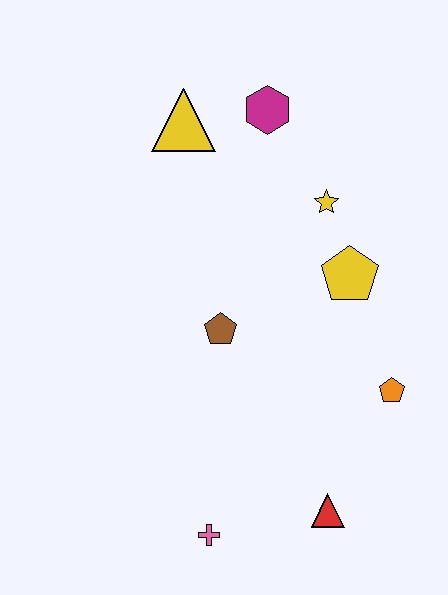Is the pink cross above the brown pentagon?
No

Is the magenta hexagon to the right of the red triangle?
No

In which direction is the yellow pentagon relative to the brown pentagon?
The yellow pentagon is to the right of the brown pentagon.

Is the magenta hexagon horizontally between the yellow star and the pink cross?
Yes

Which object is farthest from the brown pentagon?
The magenta hexagon is farthest from the brown pentagon.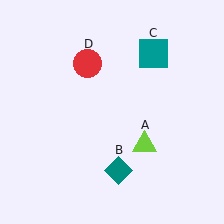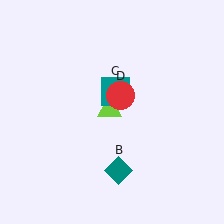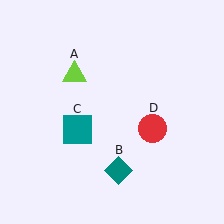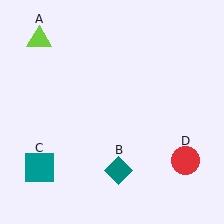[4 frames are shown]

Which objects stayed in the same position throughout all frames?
Teal diamond (object B) remained stationary.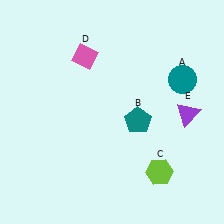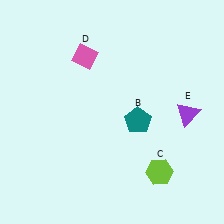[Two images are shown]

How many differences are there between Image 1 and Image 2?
There is 1 difference between the two images.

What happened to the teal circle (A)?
The teal circle (A) was removed in Image 2. It was in the top-right area of Image 1.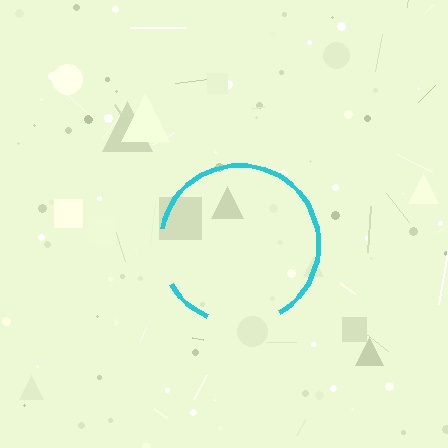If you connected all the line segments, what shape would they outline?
They would outline a circle.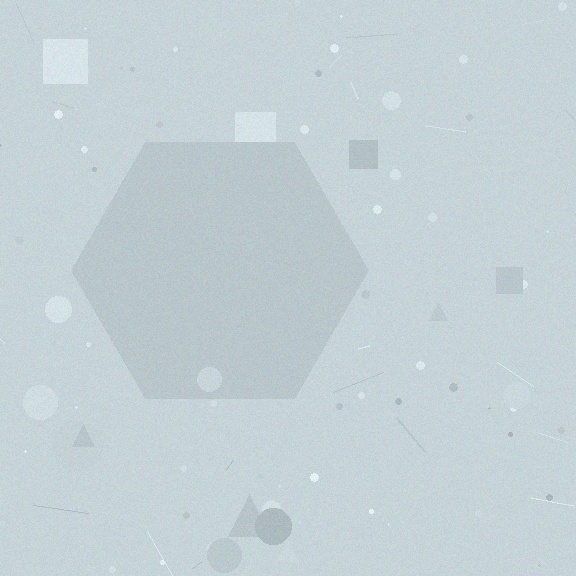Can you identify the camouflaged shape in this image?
The camouflaged shape is a hexagon.